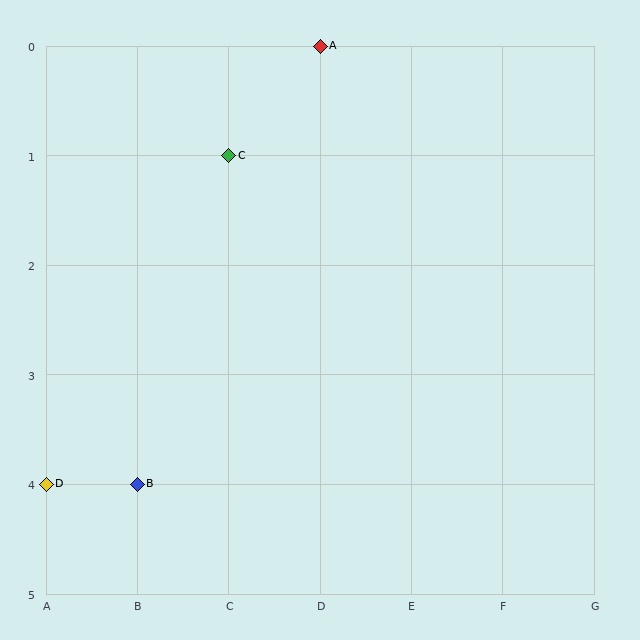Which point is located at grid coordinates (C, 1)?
Point C is at (C, 1).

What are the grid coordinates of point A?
Point A is at grid coordinates (D, 0).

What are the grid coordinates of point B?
Point B is at grid coordinates (B, 4).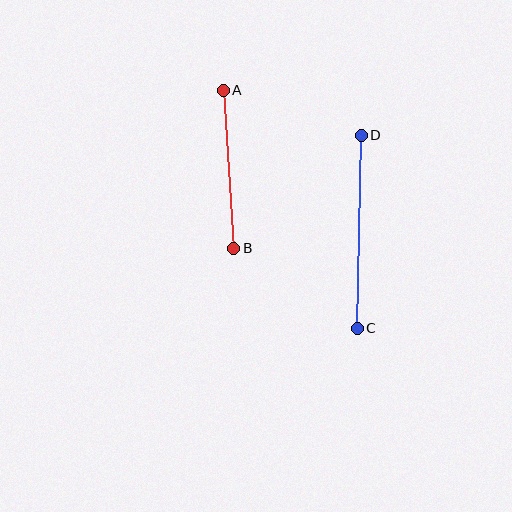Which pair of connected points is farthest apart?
Points C and D are farthest apart.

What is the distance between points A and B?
The distance is approximately 159 pixels.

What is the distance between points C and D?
The distance is approximately 193 pixels.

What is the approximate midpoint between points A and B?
The midpoint is at approximately (229, 169) pixels.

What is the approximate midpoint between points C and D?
The midpoint is at approximately (359, 232) pixels.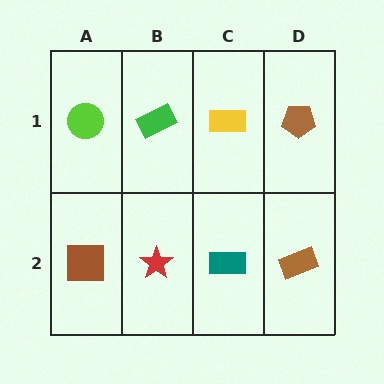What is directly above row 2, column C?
A yellow rectangle.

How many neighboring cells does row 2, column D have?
2.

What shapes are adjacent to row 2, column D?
A brown pentagon (row 1, column D), a teal rectangle (row 2, column C).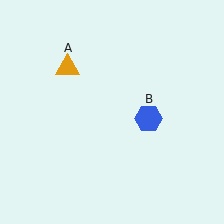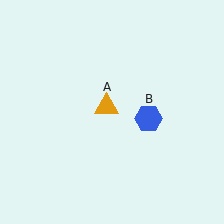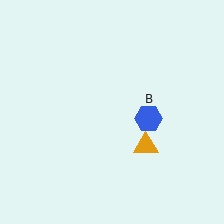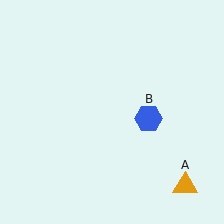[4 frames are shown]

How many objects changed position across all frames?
1 object changed position: orange triangle (object A).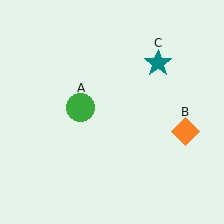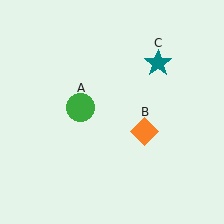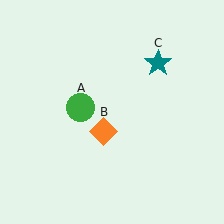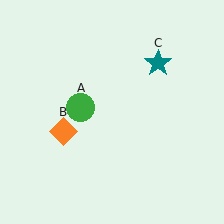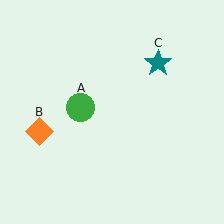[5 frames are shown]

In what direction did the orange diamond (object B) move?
The orange diamond (object B) moved left.